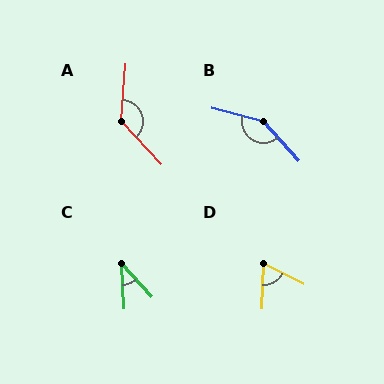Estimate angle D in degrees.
Approximately 64 degrees.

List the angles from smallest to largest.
C (39°), D (64°), A (132°), B (147°).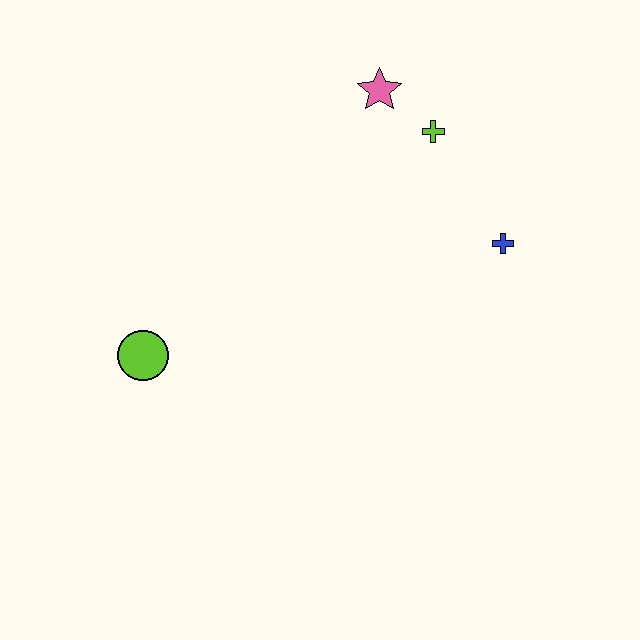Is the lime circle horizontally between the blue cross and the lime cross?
No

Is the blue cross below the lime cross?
Yes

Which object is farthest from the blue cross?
The lime circle is farthest from the blue cross.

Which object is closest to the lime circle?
The pink star is closest to the lime circle.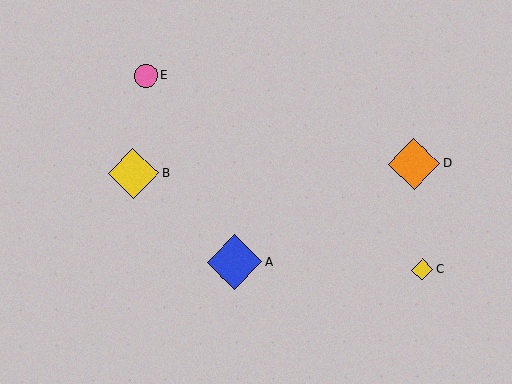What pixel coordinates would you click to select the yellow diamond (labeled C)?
Click at (422, 270) to select the yellow diamond C.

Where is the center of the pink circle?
The center of the pink circle is at (146, 75).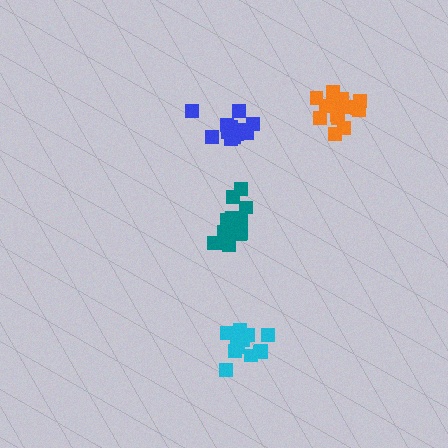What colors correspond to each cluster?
The clusters are colored: cyan, blue, orange, teal.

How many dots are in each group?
Group 1: 13 dots, Group 2: 14 dots, Group 3: 17 dots, Group 4: 14 dots (58 total).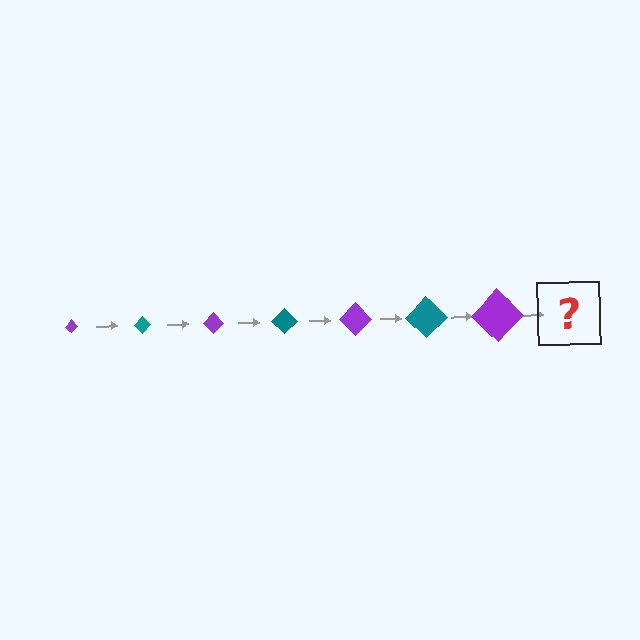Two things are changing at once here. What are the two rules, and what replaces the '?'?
The two rules are that the diamond grows larger each step and the color cycles through purple and teal. The '?' should be a teal diamond, larger than the previous one.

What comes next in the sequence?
The next element should be a teal diamond, larger than the previous one.